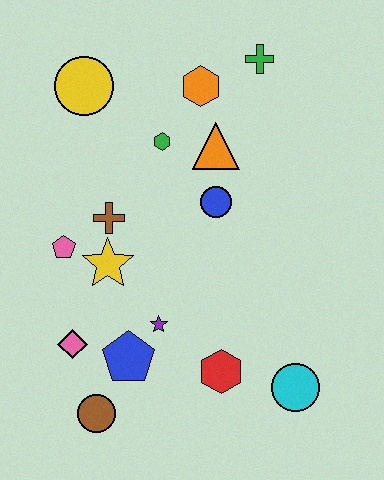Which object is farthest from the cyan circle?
The yellow circle is farthest from the cyan circle.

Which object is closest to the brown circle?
The blue pentagon is closest to the brown circle.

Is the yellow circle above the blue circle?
Yes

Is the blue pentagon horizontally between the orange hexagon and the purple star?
No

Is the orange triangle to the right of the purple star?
Yes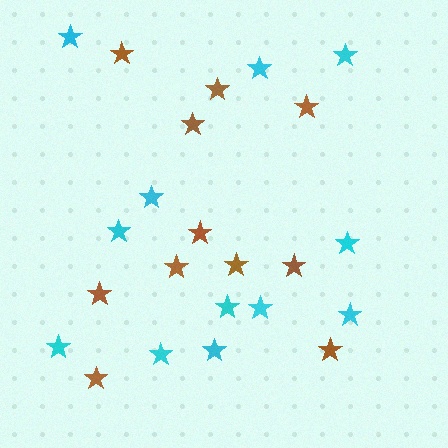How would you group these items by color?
There are 2 groups: one group of cyan stars (12) and one group of brown stars (11).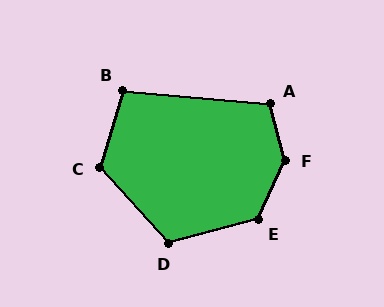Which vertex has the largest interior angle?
F, at approximately 141 degrees.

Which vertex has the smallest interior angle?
B, at approximately 102 degrees.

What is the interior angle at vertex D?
Approximately 117 degrees (obtuse).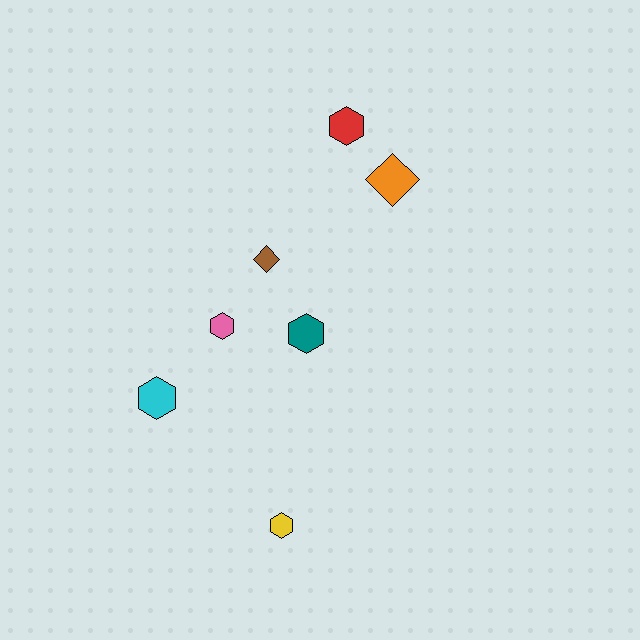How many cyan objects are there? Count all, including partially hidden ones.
There is 1 cyan object.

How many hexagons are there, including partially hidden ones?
There are 5 hexagons.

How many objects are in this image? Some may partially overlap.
There are 7 objects.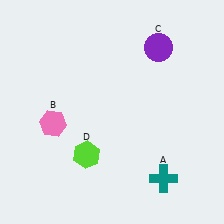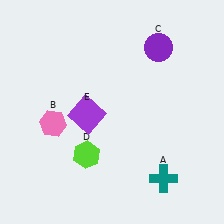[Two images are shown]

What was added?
A purple square (E) was added in Image 2.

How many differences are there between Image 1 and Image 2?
There is 1 difference between the two images.